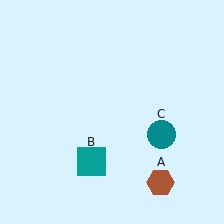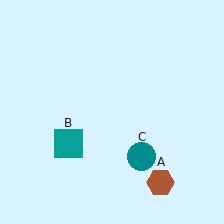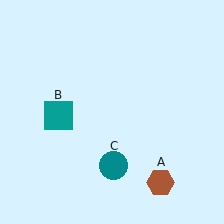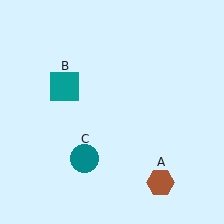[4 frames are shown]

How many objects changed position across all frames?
2 objects changed position: teal square (object B), teal circle (object C).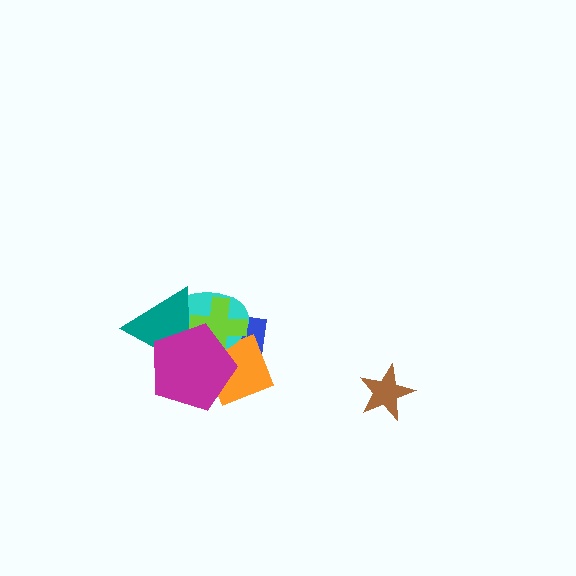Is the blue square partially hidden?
Yes, it is partially covered by another shape.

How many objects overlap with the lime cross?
5 objects overlap with the lime cross.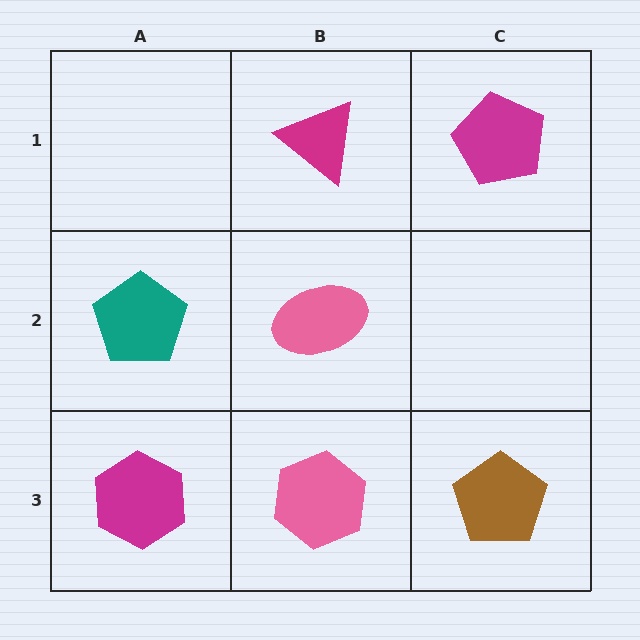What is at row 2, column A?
A teal pentagon.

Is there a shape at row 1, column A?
No, that cell is empty.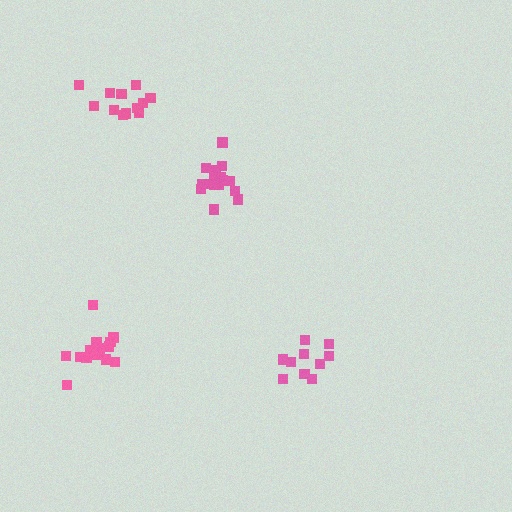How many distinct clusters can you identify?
There are 4 distinct clusters.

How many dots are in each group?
Group 1: 16 dots, Group 2: 14 dots, Group 3: 12 dots, Group 4: 10 dots (52 total).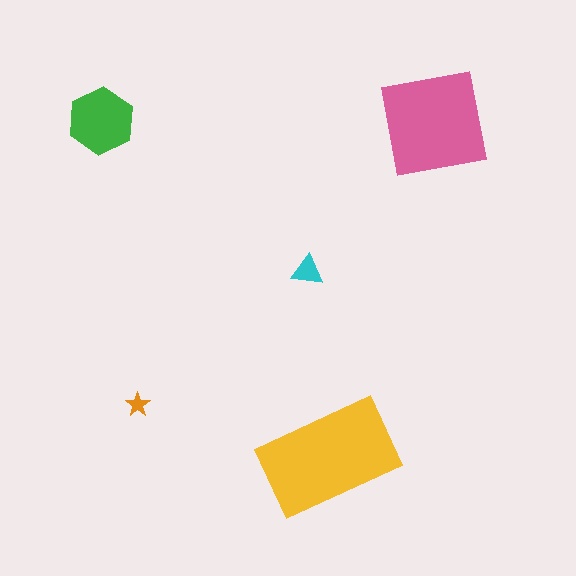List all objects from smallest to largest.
The orange star, the cyan triangle, the green hexagon, the pink square, the yellow rectangle.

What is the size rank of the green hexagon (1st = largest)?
3rd.